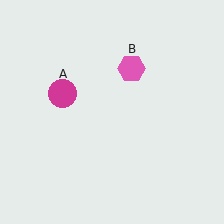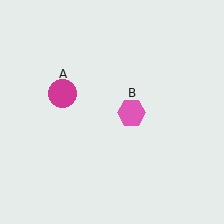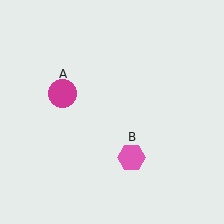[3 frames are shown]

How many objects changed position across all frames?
1 object changed position: pink hexagon (object B).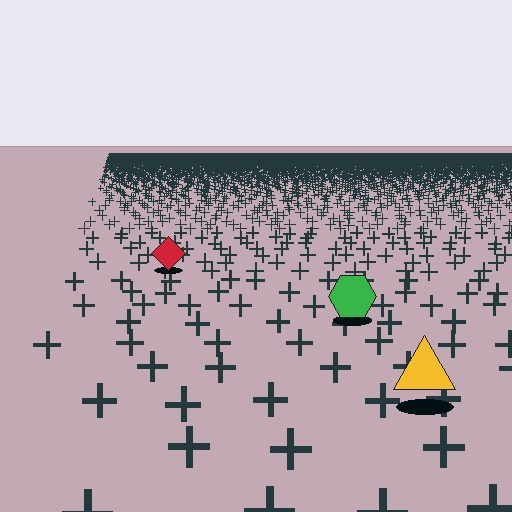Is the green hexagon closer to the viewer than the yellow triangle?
No. The yellow triangle is closer — you can tell from the texture gradient: the ground texture is coarser near it.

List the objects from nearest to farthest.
From nearest to farthest: the yellow triangle, the green hexagon, the red diamond.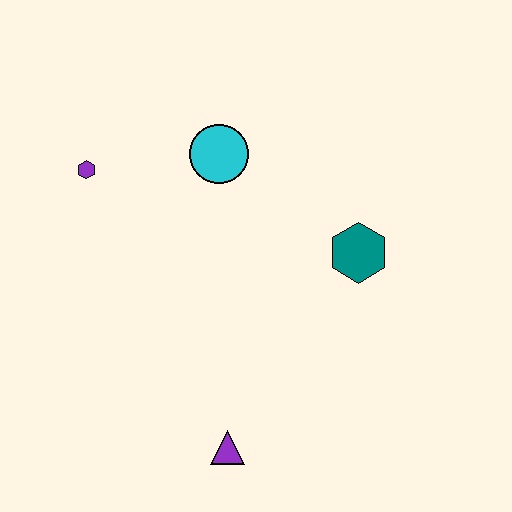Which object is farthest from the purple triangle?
The purple hexagon is farthest from the purple triangle.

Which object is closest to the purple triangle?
The teal hexagon is closest to the purple triangle.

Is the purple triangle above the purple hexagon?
No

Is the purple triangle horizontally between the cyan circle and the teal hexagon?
Yes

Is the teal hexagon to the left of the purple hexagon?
No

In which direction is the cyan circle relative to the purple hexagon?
The cyan circle is to the right of the purple hexagon.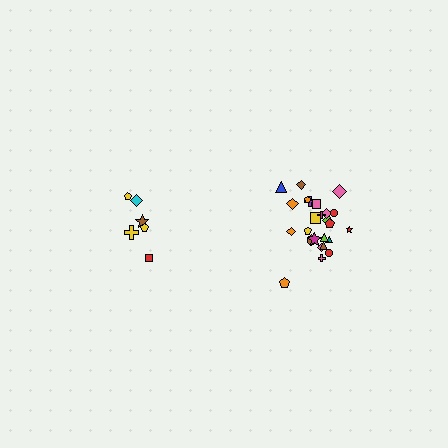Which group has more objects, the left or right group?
The right group.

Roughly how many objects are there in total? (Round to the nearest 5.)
Roughly 30 objects in total.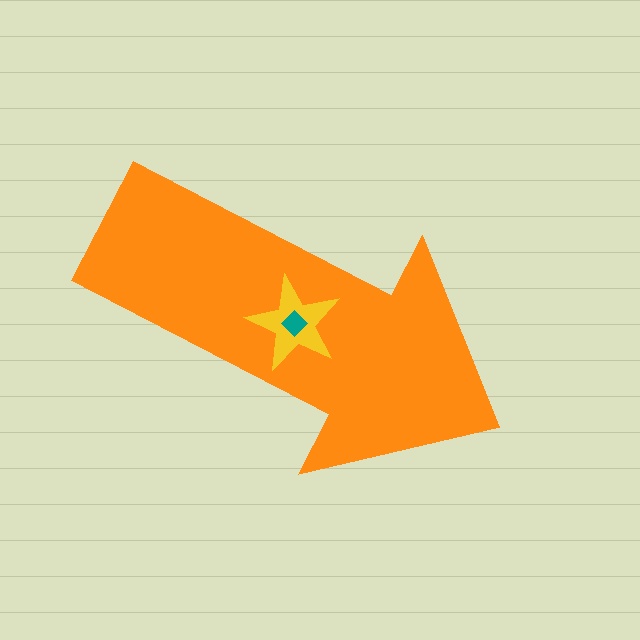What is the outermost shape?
The orange arrow.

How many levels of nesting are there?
3.